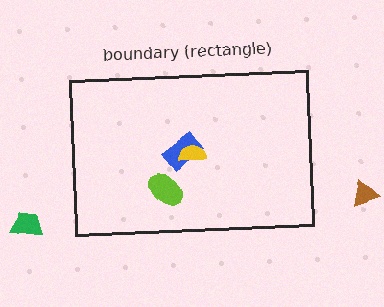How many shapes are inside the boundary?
3 inside, 2 outside.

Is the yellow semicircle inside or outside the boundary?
Inside.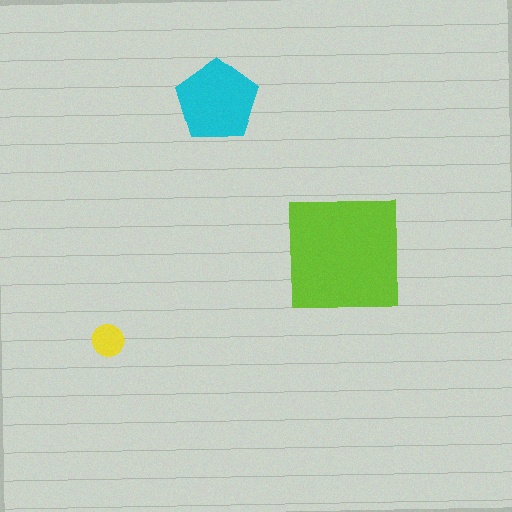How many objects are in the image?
There are 3 objects in the image.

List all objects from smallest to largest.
The yellow circle, the cyan pentagon, the lime square.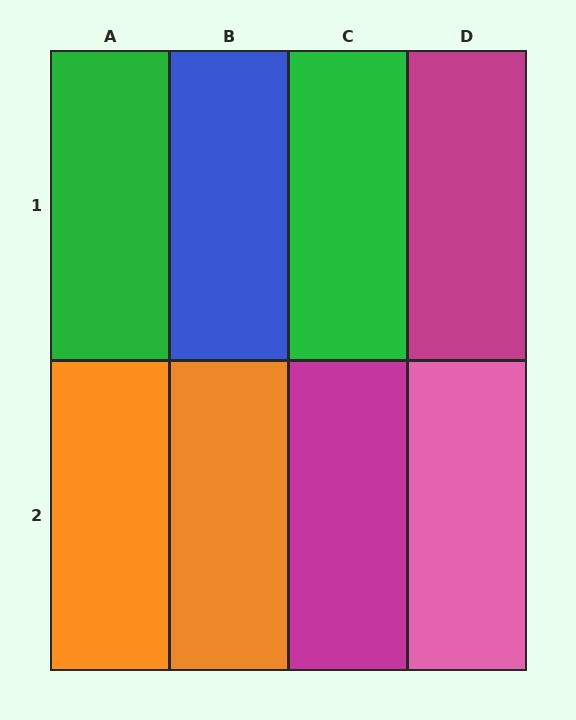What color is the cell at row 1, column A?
Green.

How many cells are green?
2 cells are green.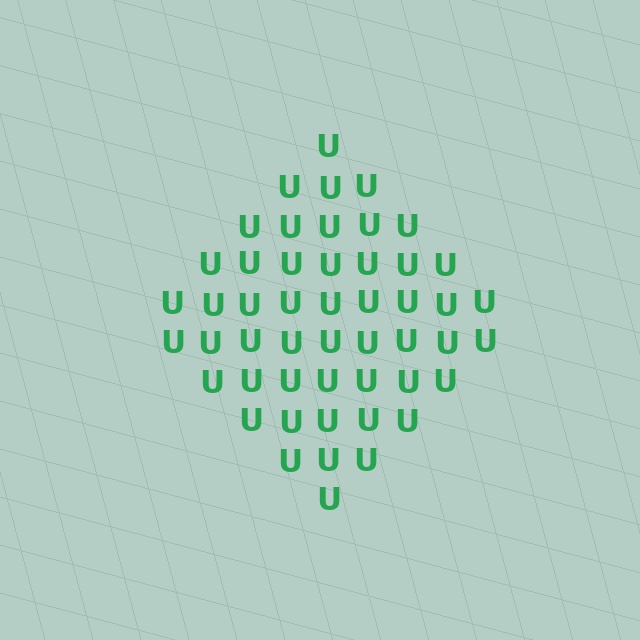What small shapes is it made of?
It is made of small letter U's.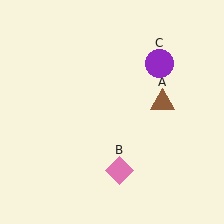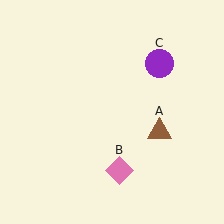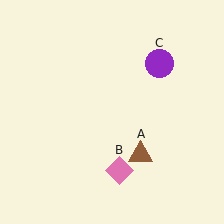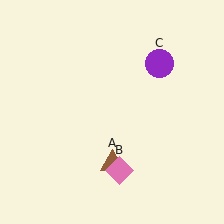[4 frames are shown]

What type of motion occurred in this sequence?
The brown triangle (object A) rotated clockwise around the center of the scene.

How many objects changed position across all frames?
1 object changed position: brown triangle (object A).